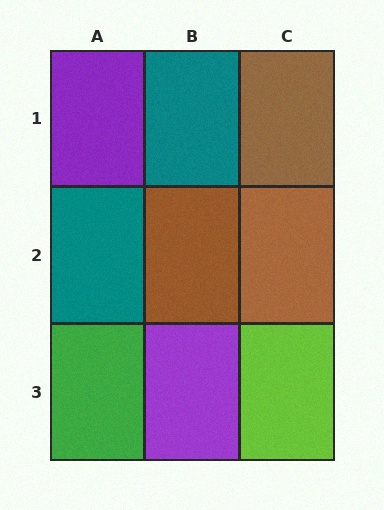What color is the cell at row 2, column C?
Brown.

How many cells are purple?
2 cells are purple.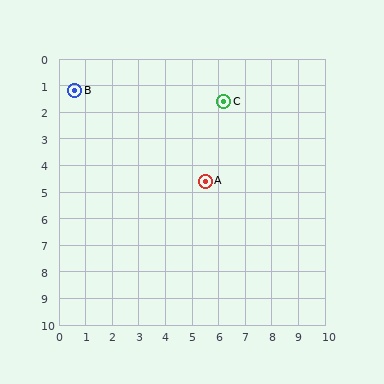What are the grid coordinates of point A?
Point A is at approximately (5.5, 4.6).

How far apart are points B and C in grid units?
Points B and C are about 5.6 grid units apart.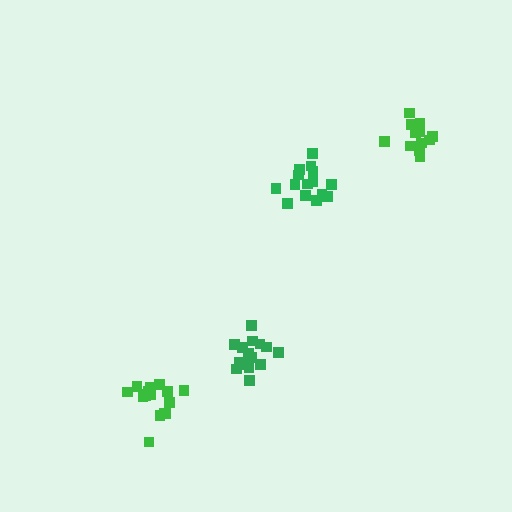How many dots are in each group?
Group 1: 15 dots, Group 2: 16 dots, Group 3: 15 dots, Group 4: 14 dots (60 total).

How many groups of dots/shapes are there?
There are 4 groups.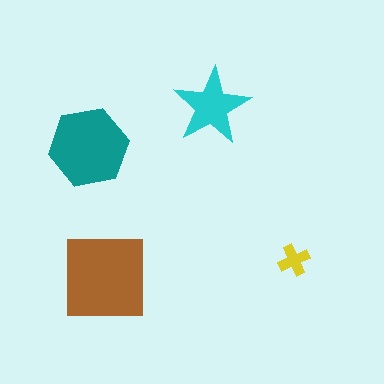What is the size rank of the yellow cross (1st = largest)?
4th.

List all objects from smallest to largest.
The yellow cross, the cyan star, the teal hexagon, the brown square.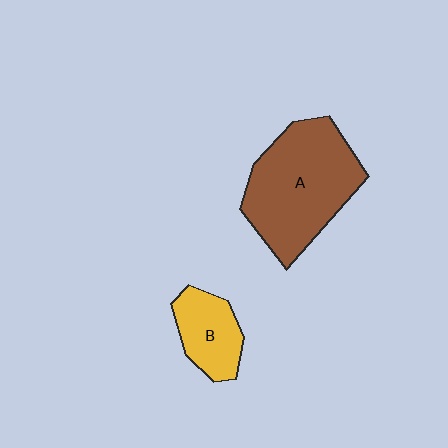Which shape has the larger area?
Shape A (brown).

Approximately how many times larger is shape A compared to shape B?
Approximately 2.4 times.